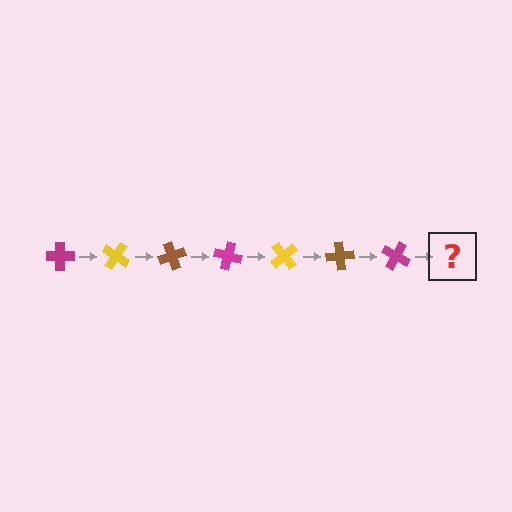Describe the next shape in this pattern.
It should be a yellow cross, rotated 245 degrees from the start.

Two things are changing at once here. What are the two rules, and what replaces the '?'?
The two rules are that it rotates 35 degrees each step and the color cycles through magenta, yellow, and brown. The '?' should be a yellow cross, rotated 245 degrees from the start.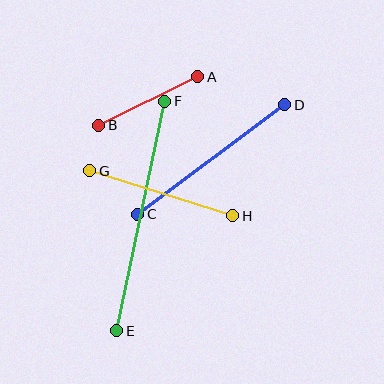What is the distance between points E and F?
The distance is approximately 234 pixels.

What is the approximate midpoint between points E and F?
The midpoint is at approximately (141, 216) pixels.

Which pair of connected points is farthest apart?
Points E and F are farthest apart.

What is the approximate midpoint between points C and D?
The midpoint is at approximately (211, 160) pixels.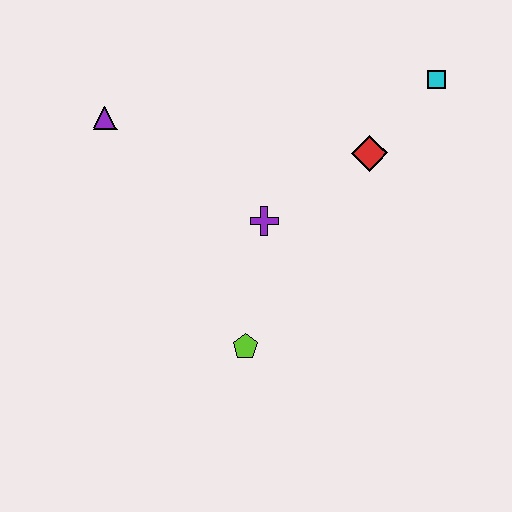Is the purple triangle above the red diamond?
Yes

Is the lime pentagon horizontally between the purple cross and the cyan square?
No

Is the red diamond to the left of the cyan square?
Yes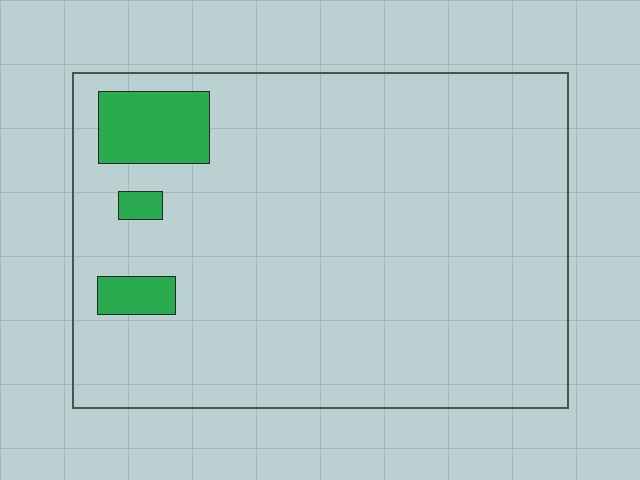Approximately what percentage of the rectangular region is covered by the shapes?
Approximately 10%.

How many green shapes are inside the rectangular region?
3.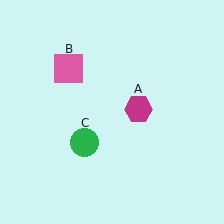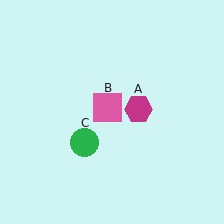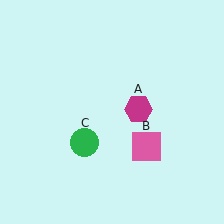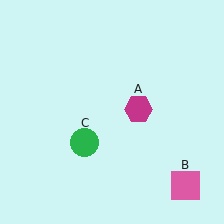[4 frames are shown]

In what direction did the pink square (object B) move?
The pink square (object B) moved down and to the right.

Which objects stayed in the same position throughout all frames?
Magenta hexagon (object A) and green circle (object C) remained stationary.